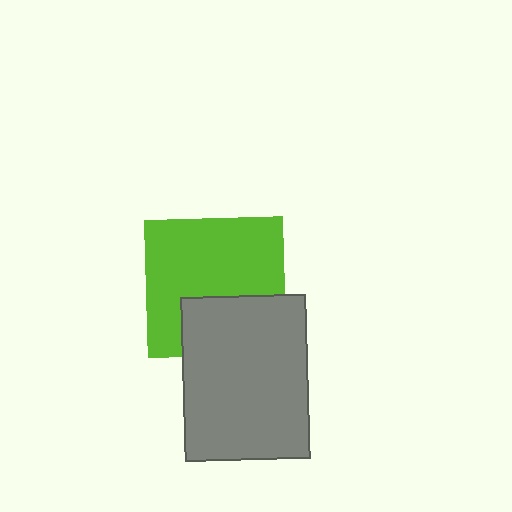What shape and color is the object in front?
The object in front is a gray rectangle.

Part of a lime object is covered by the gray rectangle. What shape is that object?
It is a square.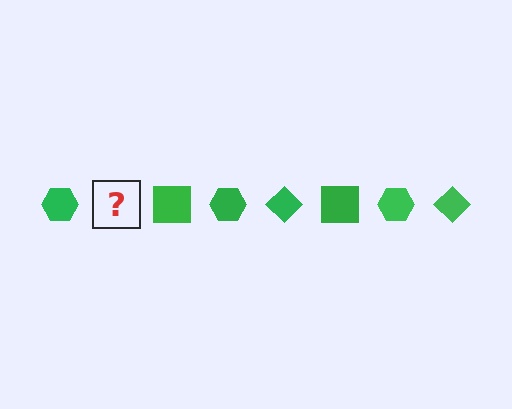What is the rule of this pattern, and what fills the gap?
The rule is that the pattern cycles through hexagon, diamond, square shapes in green. The gap should be filled with a green diamond.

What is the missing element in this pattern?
The missing element is a green diamond.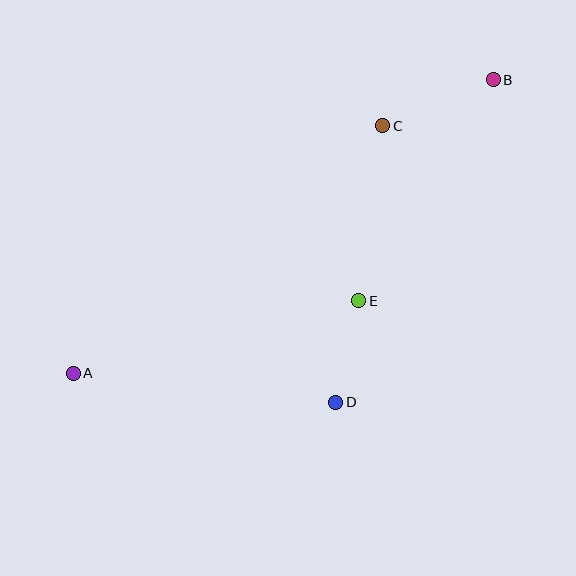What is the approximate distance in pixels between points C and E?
The distance between C and E is approximately 177 pixels.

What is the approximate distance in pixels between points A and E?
The distance between A and E is approximately 295 pixels.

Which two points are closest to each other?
Points D and E are closest to each other.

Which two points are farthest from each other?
Points A and B are farthest from each other.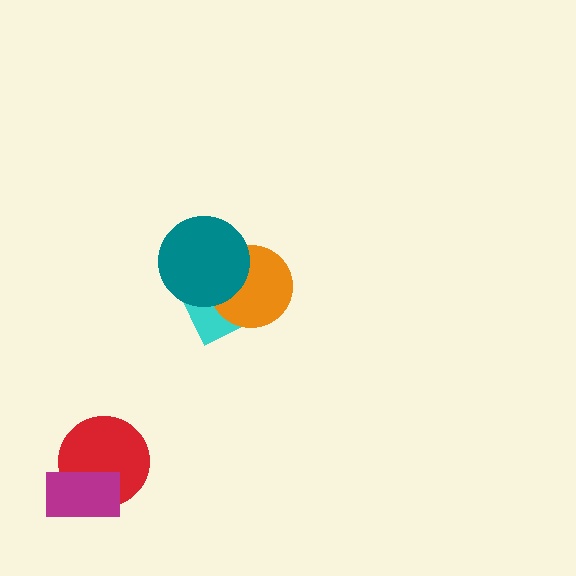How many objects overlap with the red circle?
1 object overlaps with the red circle.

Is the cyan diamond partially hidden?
Yes, it is partially covered by another shape.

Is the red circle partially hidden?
Yes, it is partially covered by another shape.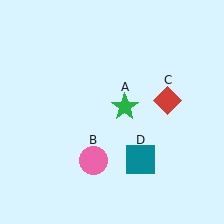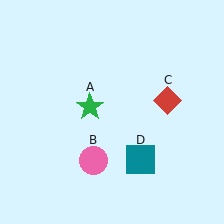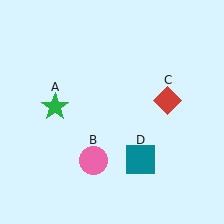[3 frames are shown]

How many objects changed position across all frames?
1 object changed position: green star (object A).